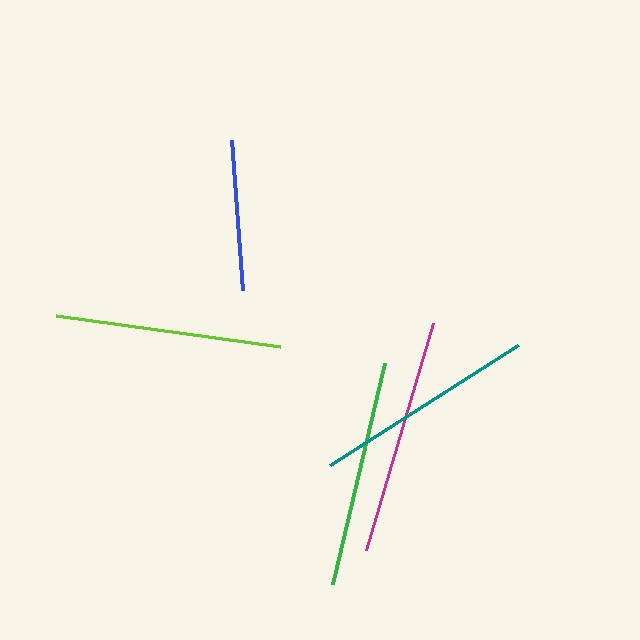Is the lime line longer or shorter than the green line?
The green line is longer than the lime line.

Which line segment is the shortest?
The blue line is the shortest at approximately 151 pixels.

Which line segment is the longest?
The magenta line is the longest at approximately 237 pixels.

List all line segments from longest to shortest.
From longest to shortest: magenta, green, lime, teal, blue.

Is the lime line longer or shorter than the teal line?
The lime line is longer than the teal line.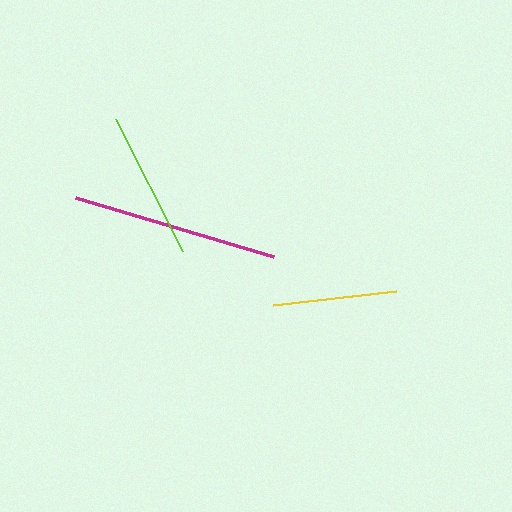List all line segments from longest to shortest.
From longest to shortest: magenta, lime, yellow.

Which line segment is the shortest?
The yellow line is the shortest at approximately 124 pixels.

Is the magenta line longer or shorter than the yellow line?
The magenta line is longer than the yellow line.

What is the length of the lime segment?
The lime segment is approximately 148 pixels long.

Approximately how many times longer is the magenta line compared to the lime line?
The magenta line is approximately 1.4 times the length of the lime line.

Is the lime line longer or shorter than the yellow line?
The lime line is longer than the yellow line.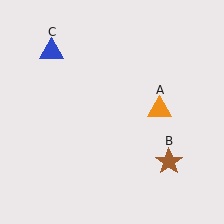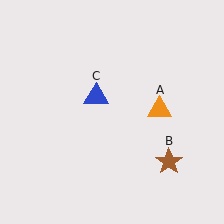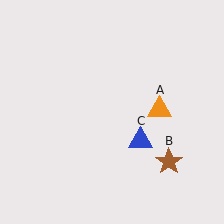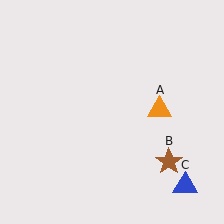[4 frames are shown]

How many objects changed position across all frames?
1 object changed position: blue triangle (object C).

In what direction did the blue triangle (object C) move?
The blue triangle (object C) moved down and to the right.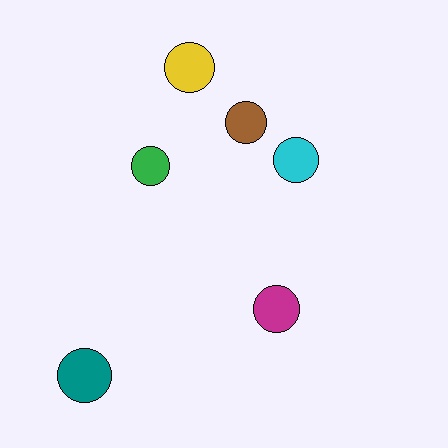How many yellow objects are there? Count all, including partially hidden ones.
There is 1 yellow object.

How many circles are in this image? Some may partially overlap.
There are 6 circles.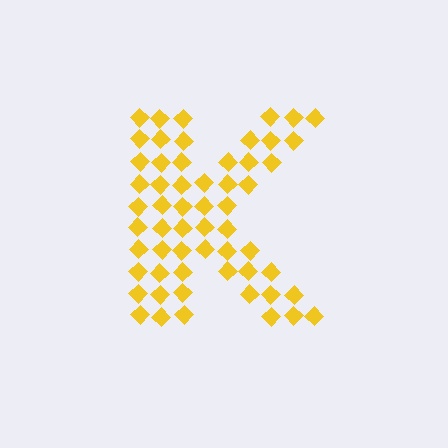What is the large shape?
The large shape is the letter K.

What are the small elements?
The small elements are diamonds.